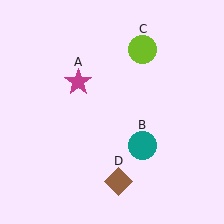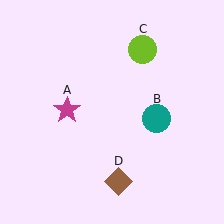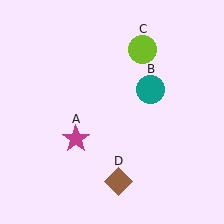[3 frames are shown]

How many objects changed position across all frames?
2 objects changed position: magenta star (object A), teal circle (object B).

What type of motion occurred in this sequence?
The magenta star (object A), teal circle (object B) rotated counterclockwise around the center of the scene.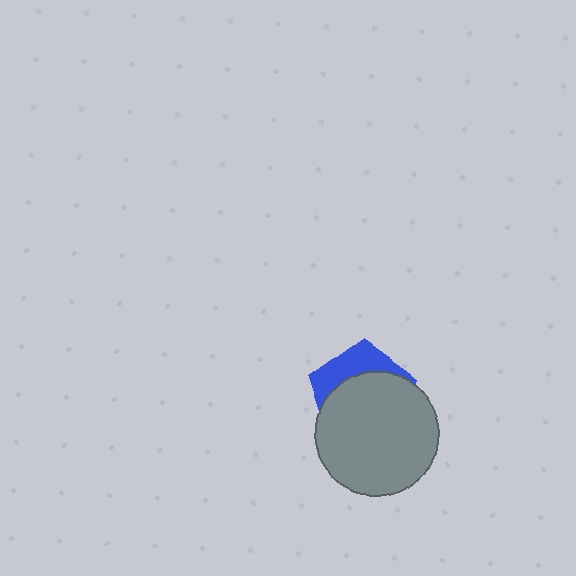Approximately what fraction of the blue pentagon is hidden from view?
Roughly 68% of the blue pentagon is hidden behind the gray circle.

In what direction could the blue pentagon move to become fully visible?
The blue pentagon could move up. That would shift it out from behind the gray circle entirely.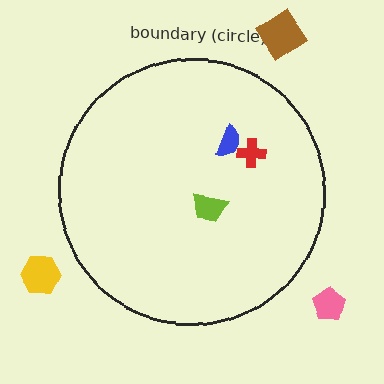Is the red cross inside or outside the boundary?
Inside.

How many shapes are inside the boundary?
3 inside, 3 outside.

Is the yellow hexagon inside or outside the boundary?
Outside.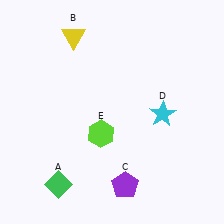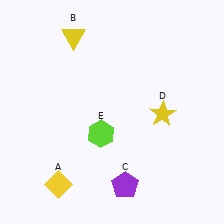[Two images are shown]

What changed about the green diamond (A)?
In Image 1, A is green. In Image 2, it changed to yellow.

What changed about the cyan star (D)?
In Image 1, D is cyan. In Image 2, it changed to yellow.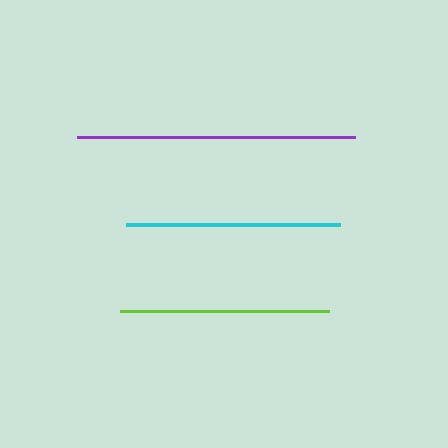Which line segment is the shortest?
The lime line is the shortest at approximately 209 pixels.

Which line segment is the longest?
The purple line is the longest at approximately 278 pixels.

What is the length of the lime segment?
The lime segment is approximately 209 pixels long.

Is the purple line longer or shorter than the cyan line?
The purple line is longer than the cyan line.